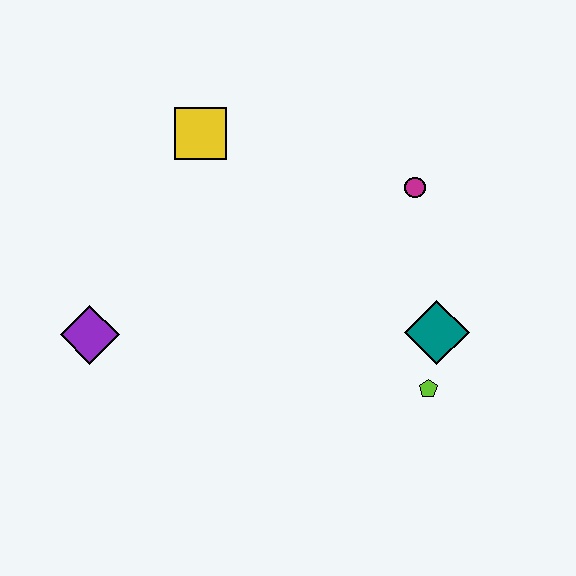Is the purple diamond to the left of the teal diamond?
Yes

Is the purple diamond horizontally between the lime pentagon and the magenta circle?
No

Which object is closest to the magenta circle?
The teal diamond is closest to the magenta circle.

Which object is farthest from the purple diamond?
The magenta circle is farthest from the purple diamond.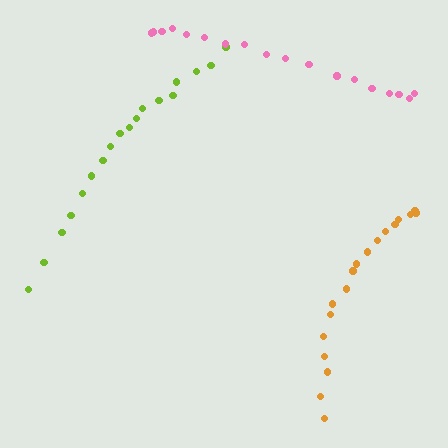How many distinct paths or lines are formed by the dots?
There are 3 distinct paths.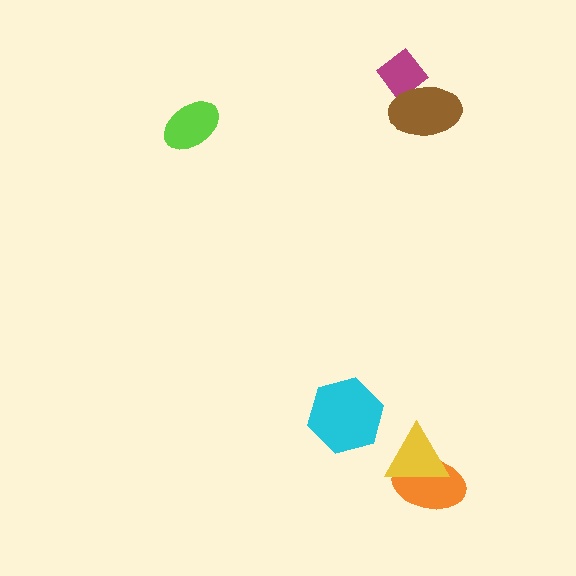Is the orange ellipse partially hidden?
Yes, it is partially covered by another shape.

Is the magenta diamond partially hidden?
Yes, it is partially covered by another shape.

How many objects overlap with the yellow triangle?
1 object overlaps with the yellow triangle.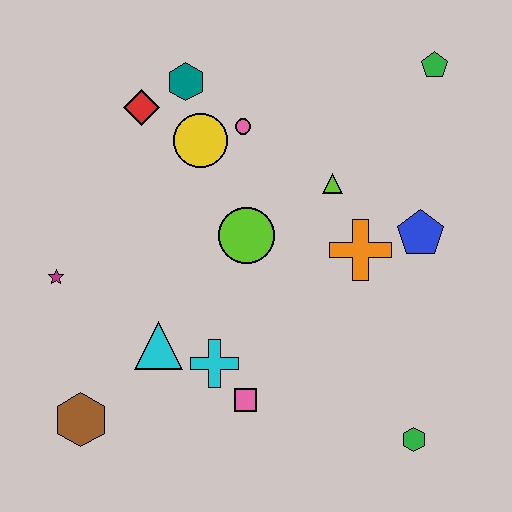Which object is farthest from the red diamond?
The green hexagon is farthest from the red diamond.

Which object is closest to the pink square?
The cyan cross is closest to the pink square.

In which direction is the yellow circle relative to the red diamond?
The yellow circle is to the right of the red diamond.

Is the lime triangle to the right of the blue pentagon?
No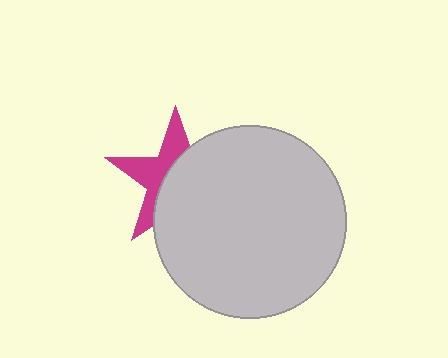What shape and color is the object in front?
The object in front is a light gray circle.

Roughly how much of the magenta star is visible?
A small part of it is visible (roughly 42%).